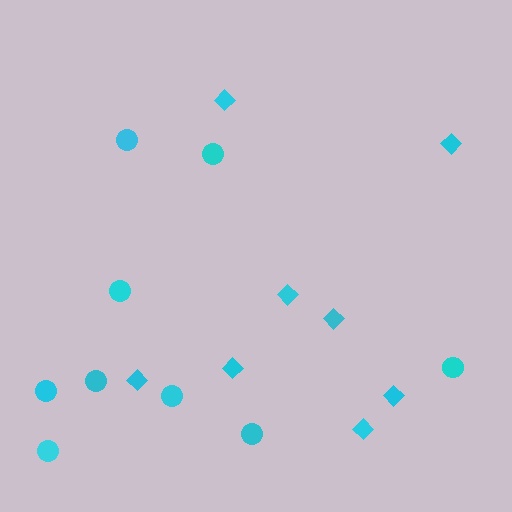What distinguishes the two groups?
There are 2 groups: one group of diamonds (8) and one group of circles (9).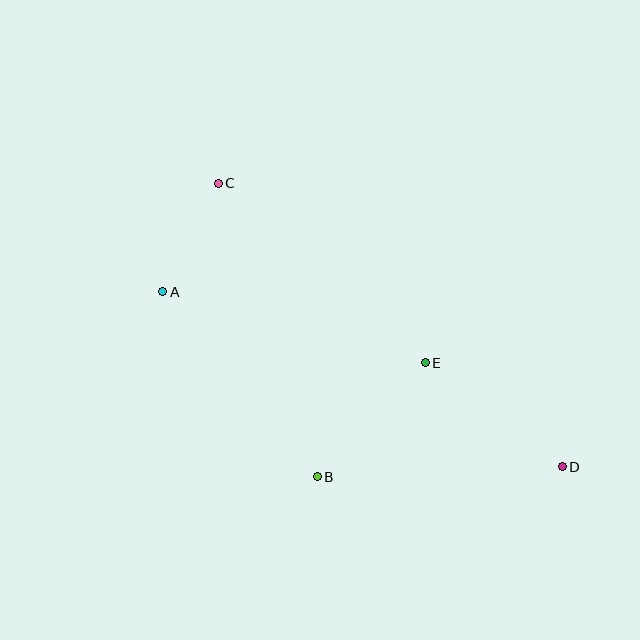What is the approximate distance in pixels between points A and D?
The distance between A and D is approximately 436 pixels.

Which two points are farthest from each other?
Points C and D are farthest from each other.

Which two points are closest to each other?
Points A and C are closest to each other.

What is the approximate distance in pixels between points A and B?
The distance between A and B is approximately 241 pixels.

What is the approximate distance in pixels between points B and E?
The distance between B and E is approximately 157 pixels.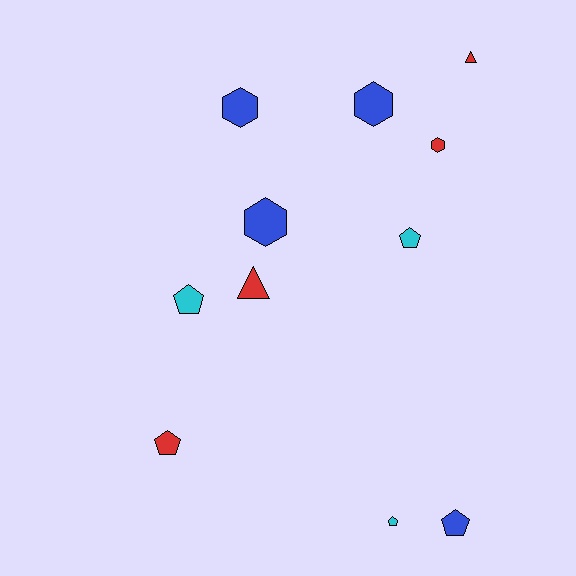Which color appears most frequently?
Blue, with 4 objects.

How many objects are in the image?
There are 11 objects.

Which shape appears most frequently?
Pentagon, with 5 objects.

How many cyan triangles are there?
There are no cyan triangles.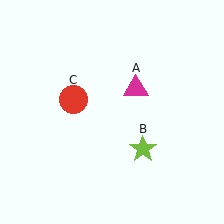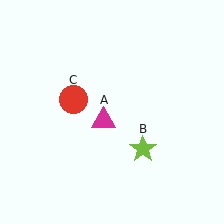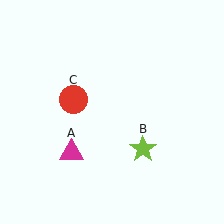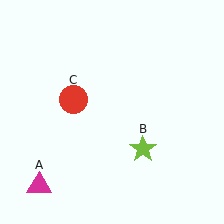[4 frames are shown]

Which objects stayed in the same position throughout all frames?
Lime star (object B) and red circle (object C) remained stationary.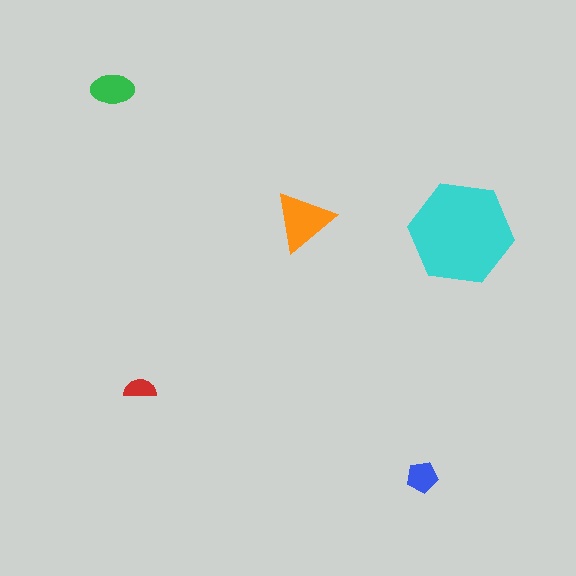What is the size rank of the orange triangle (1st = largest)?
2nd.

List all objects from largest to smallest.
The cyan hexagon, the orange triangle, the green ellipse, the blue pentagon, the red semicircle.